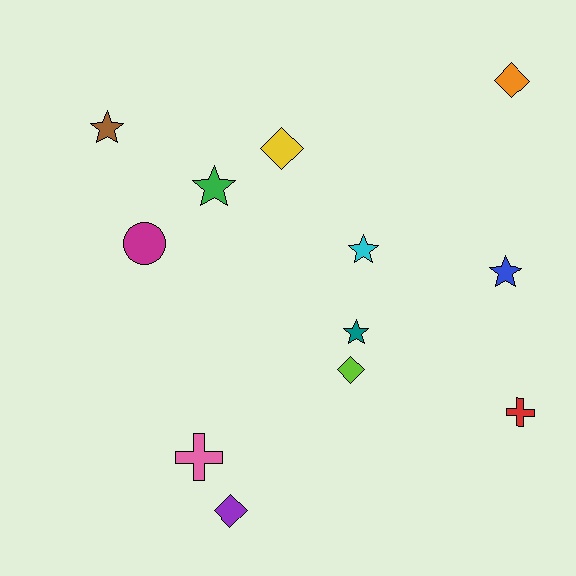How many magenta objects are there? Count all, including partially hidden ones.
There is 1 magenta object.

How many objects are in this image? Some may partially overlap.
There are 12 objects.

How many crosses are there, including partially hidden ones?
There are 2 crosses.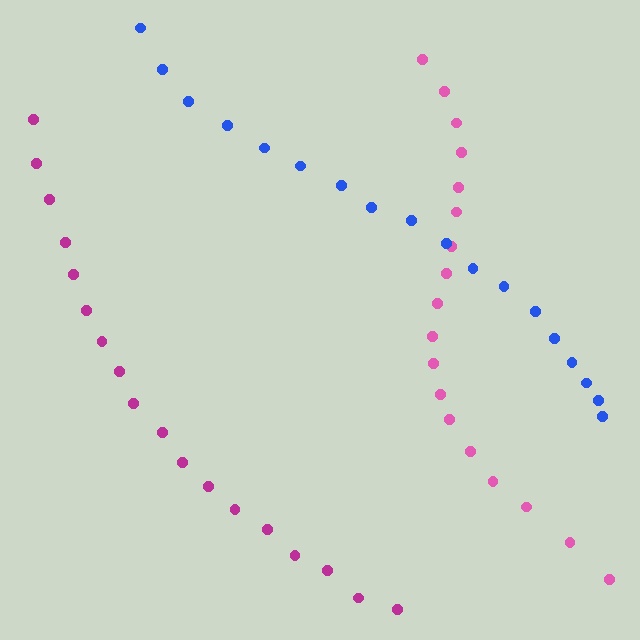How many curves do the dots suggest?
There are 3 distinct paths.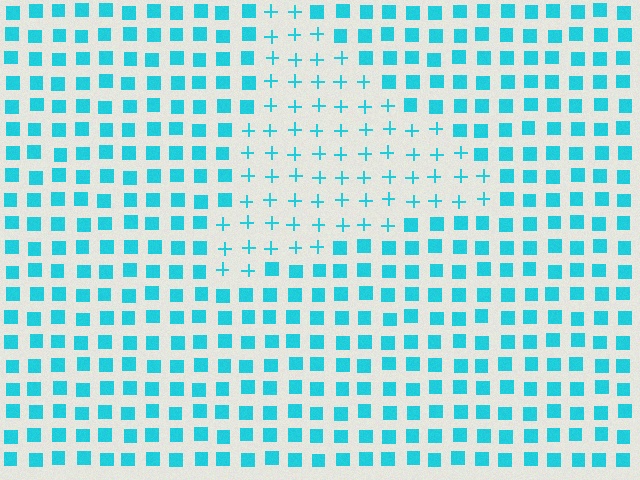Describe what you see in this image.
The image is filled with small cyan elements arranged in a uniform grid. A triangle-shaped region contains plus signs, while the surrounding area contains squares. The boundary is defined purely by the change in element shape.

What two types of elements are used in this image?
The image uses plus signs inside the triangle region and squares outside it.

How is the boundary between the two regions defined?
The boundary is defined by a change in element shape: plus signs inside vs. squares outside. All elements share the same color and spacing.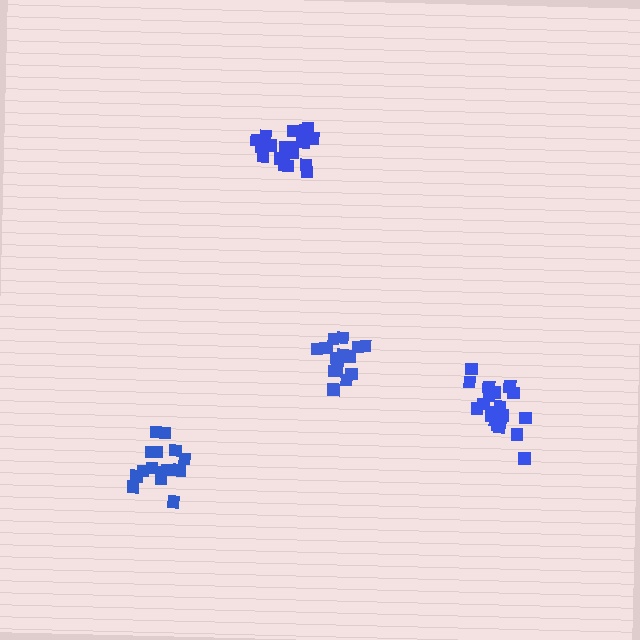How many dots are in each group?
Group 1: 21 dots, Group 2: 16 dots, Group 3: 16 dots, Group 4: 21 dots (74 total).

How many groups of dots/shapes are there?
There are 4 groups.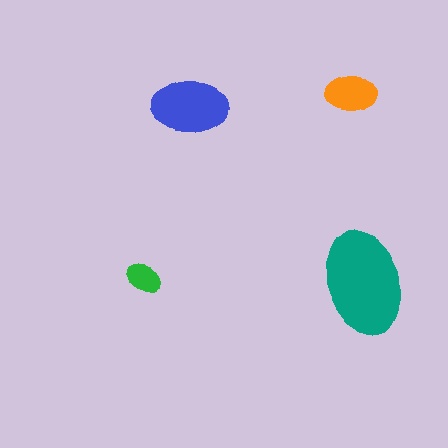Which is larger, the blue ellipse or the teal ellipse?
The teal one.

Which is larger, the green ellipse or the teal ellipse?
The teal one.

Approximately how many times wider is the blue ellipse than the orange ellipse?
About 1.5 times wider.